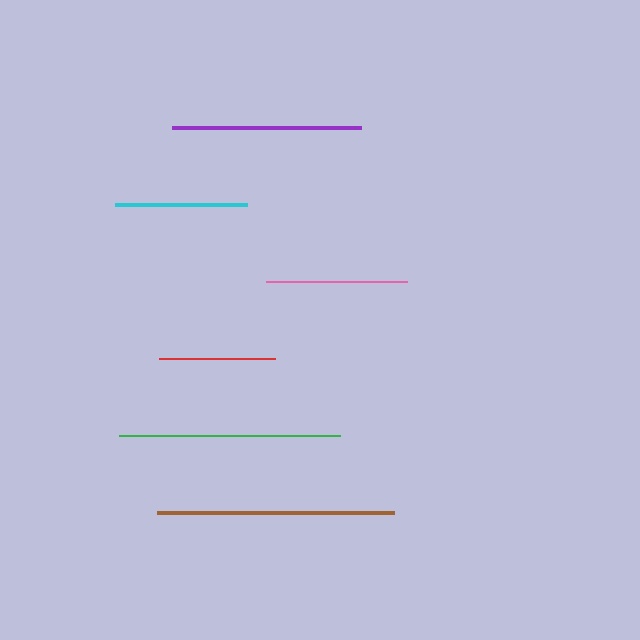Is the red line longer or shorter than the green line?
The green line is longer than the red line.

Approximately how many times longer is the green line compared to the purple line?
The green line is approximately 1.2 times the length of the purple line.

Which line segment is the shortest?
The red line is the shortest at approximately 116 pixels.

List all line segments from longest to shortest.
From longest to shortest: brown, green, purple, pink, cyan, red.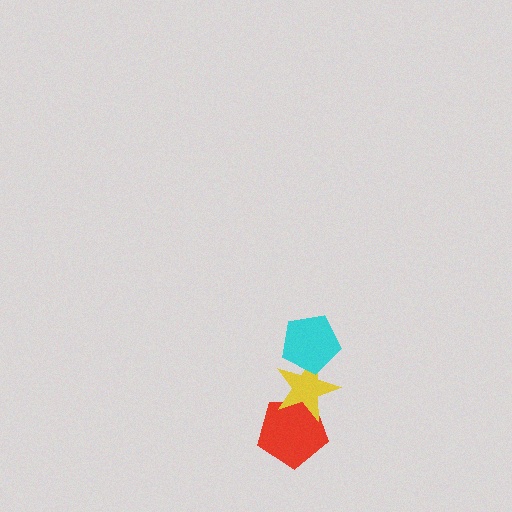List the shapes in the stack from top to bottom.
From top to bottom: the cyan pentagon, the yellow star, the red pentagon.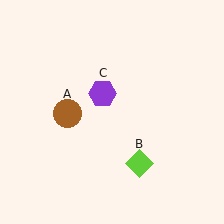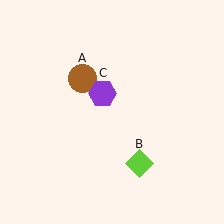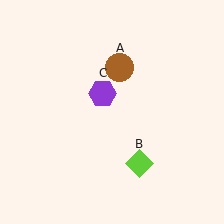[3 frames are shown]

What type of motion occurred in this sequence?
The brown circle (object A) rotated clockwise around the center of the scene.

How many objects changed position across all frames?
1 object changed position: brown circle (object A).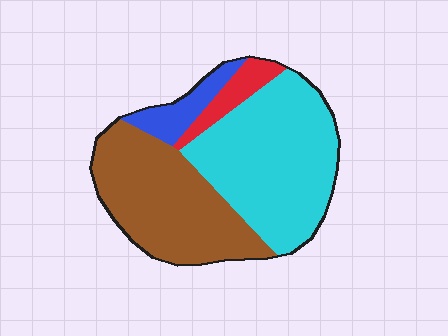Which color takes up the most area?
Cyan, at roughly 45%.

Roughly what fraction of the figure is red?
Red takes up less than a sixth of the figure.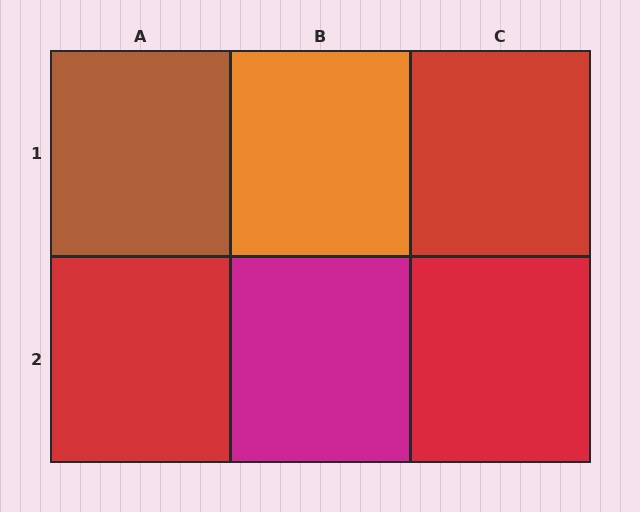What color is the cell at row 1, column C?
Red.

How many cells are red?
3 cells are red.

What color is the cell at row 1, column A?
Brown.